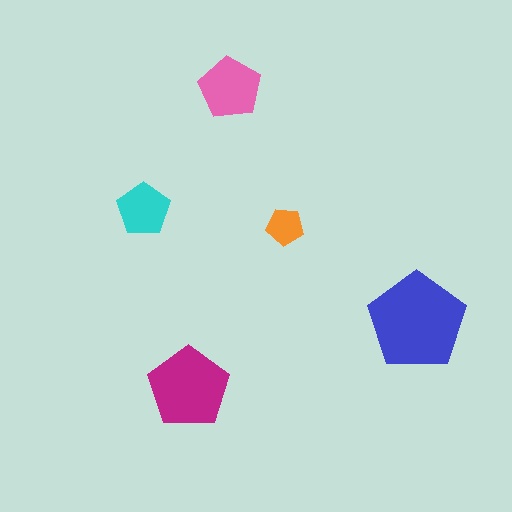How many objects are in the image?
There are 5 objects in the image.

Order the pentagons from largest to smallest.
the blue one, the magenta one, the pink one, the cyan one, the orange one.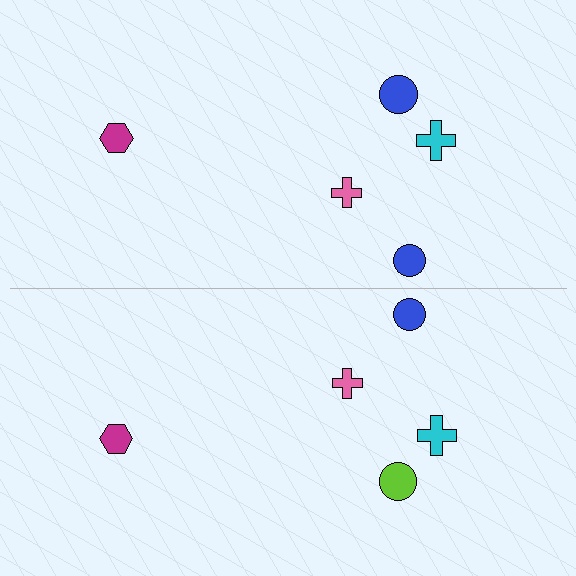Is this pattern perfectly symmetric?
No, the pattern is not perfectly symmetric. The lime circle on the bottom side breaks the symmetry — its mirror counterpart is blue.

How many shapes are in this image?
There are 10 shapes in this image.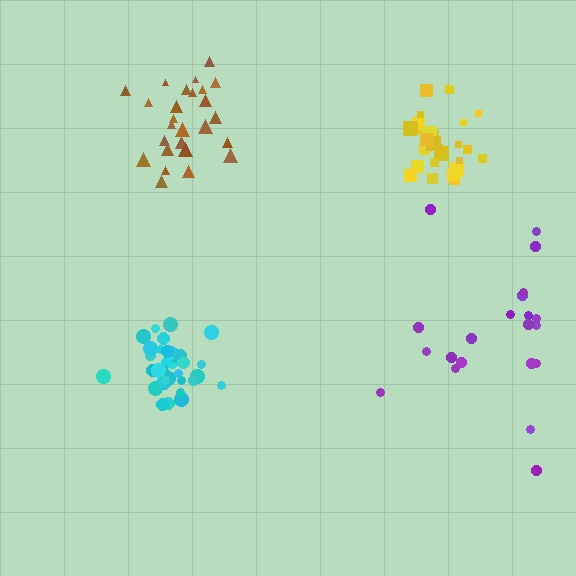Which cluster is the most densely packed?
Cyan.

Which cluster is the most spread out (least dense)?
Purple.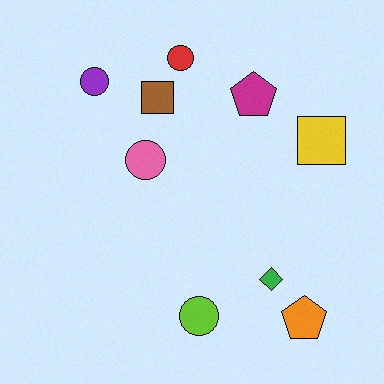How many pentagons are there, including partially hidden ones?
There are 2 pentagons.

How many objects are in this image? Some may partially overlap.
There are 9 objects.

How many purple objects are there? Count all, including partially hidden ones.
There is 1 purple object.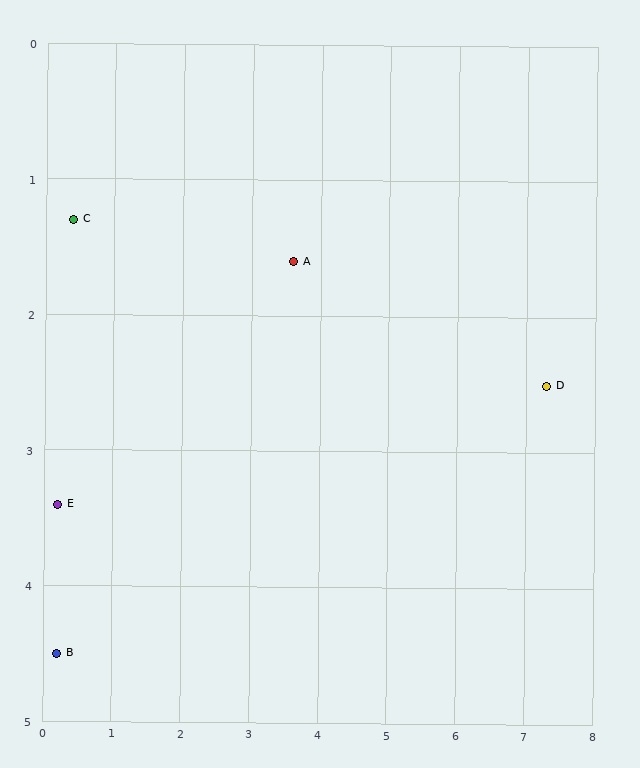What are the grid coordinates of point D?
Point D is at approximately (7.3, 2.5).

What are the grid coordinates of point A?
Point A is at approximately (3.6, 1.6).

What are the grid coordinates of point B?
Point B is at approximately (0.2, 4.5).